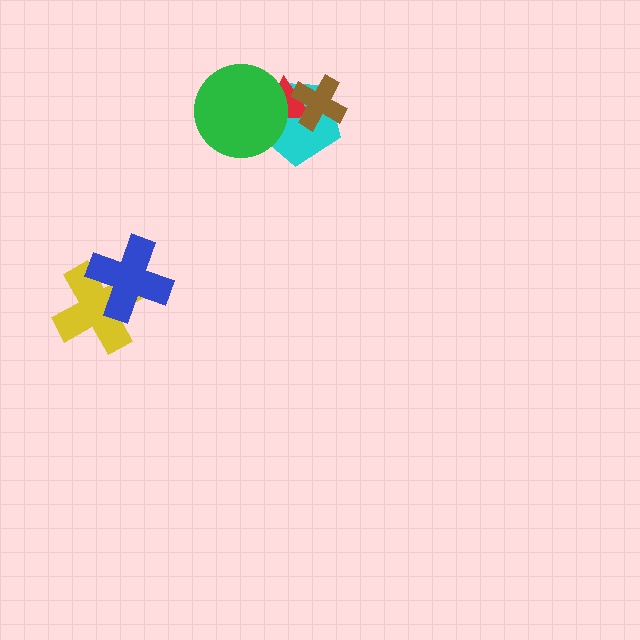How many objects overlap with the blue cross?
1 object overlaps with the blue cross.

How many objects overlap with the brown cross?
2 objects overlap with the brown cross.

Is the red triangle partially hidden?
Yes, it is partially covered by another shape.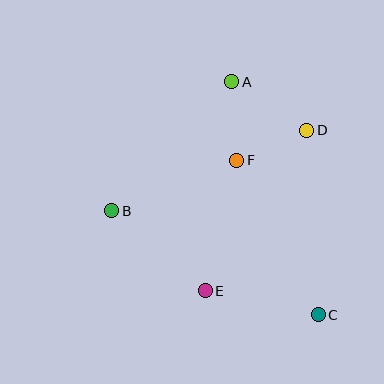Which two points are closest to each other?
Points D and F are closest to each other.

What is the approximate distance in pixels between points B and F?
The distance between B and F is approximately 135 pixels.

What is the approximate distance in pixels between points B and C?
The distance between B and C is approximately 231 pixels.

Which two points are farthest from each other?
Points A and C are farthest from each other.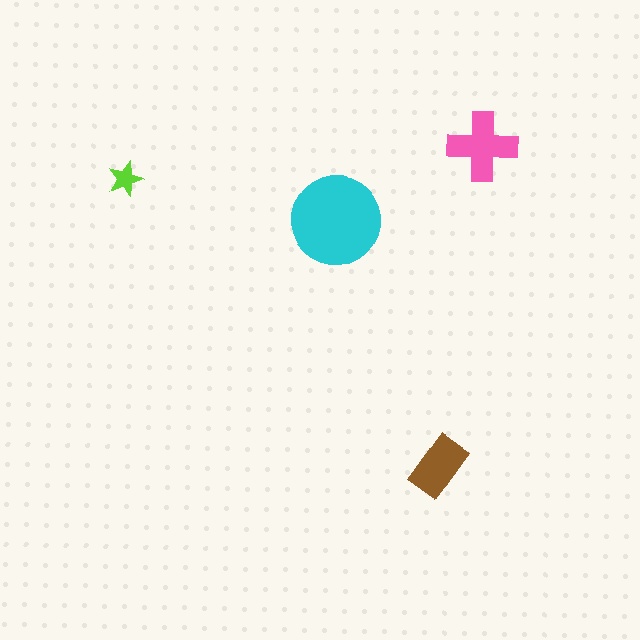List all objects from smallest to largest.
The lime star, the brown rectangle, the pink cross, the cyan circle.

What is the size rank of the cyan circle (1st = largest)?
1st.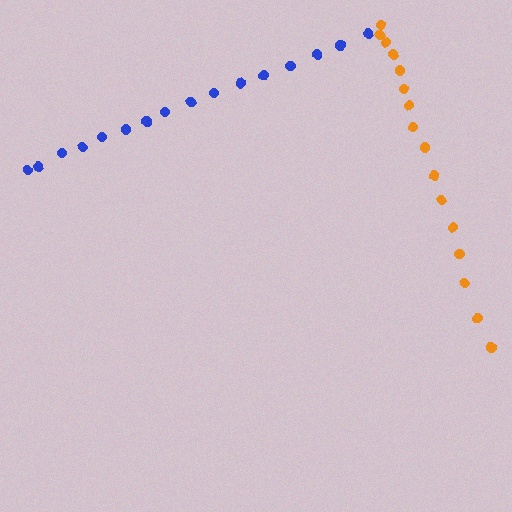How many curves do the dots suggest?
There are 2 distinct paths.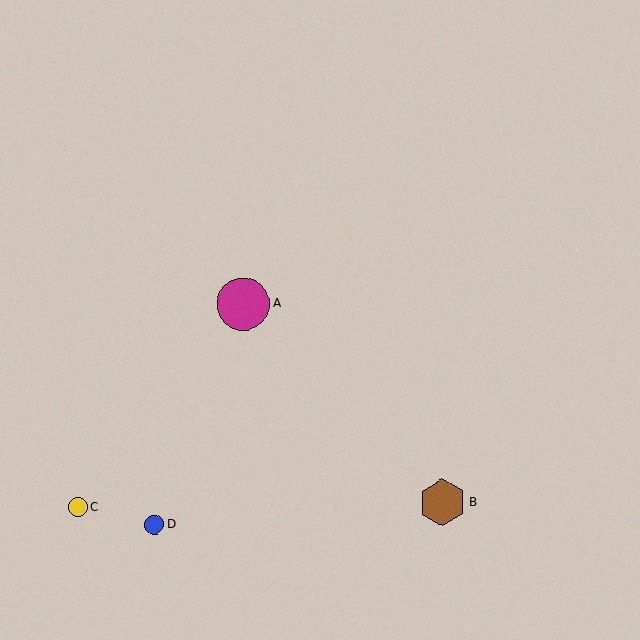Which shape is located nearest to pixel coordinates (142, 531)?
The blue circle (labeled D) at (154, 525) is nearest to that location.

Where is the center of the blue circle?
The center of the blue circle is at (154, 525).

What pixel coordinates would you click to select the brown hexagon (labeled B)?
Click at (443, 503) to select the brown hexagon B.